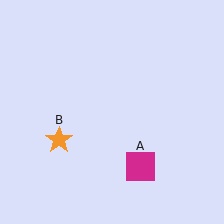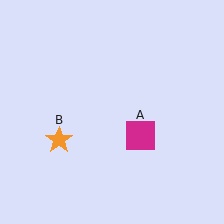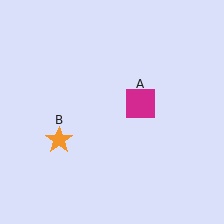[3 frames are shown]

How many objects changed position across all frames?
1 object changed position: magenta square (object A).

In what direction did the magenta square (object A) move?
The magenta square (object A) moved up.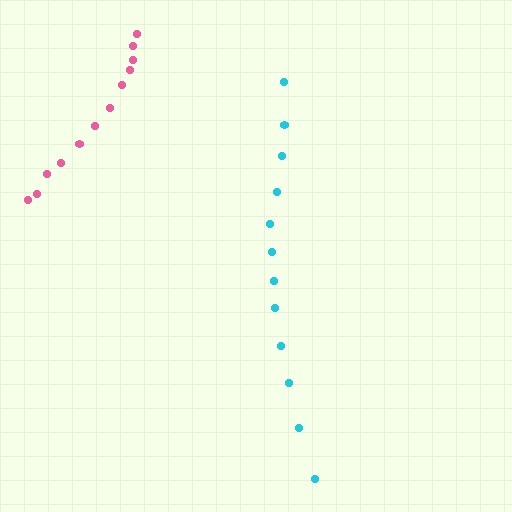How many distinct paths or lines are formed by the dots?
There are 2 distinct paths.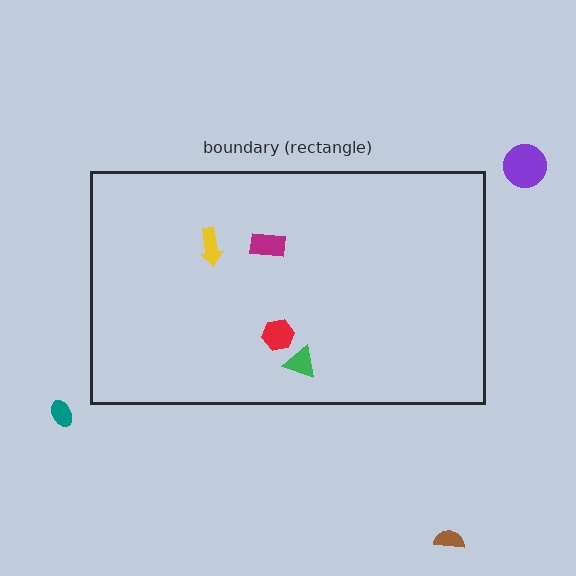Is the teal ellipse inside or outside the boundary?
Outside.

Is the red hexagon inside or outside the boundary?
Inside.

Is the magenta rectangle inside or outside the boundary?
Inside.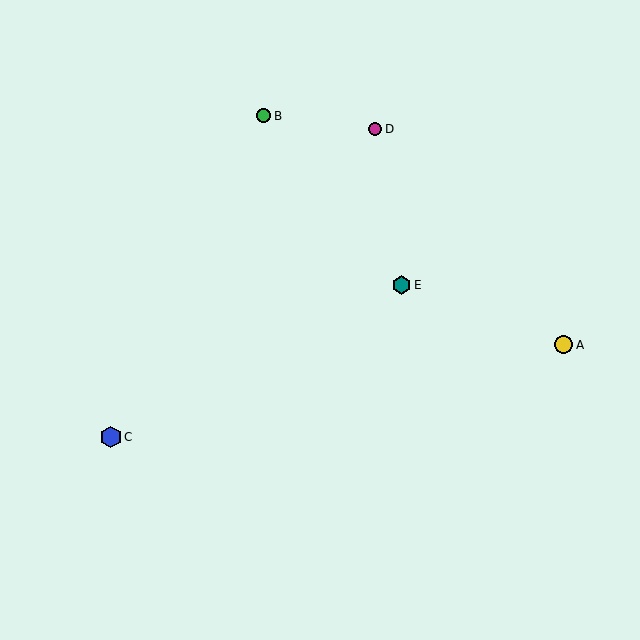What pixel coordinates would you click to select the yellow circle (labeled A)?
Click at (564, 345) to select the yellow circle A.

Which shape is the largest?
The blue hexagon (labeled C) is the largest.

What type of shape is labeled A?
Shape A is a yellow circle.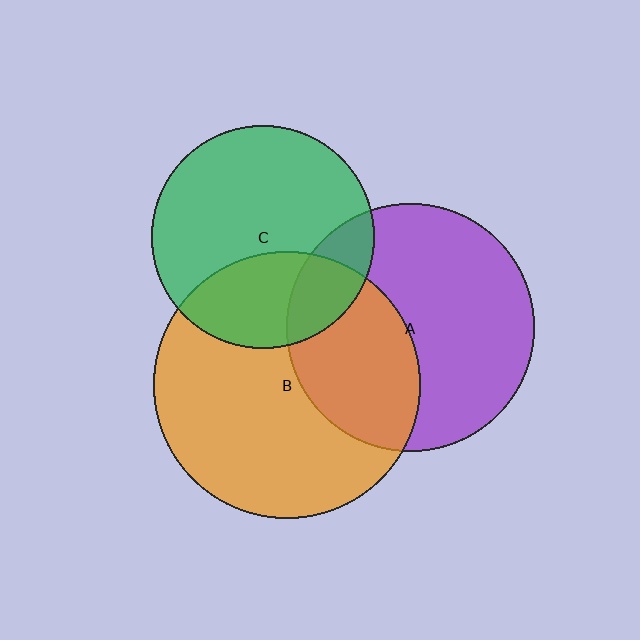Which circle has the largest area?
Circle B (orange).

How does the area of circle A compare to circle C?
Approximately 1.2 times.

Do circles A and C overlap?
Yes.